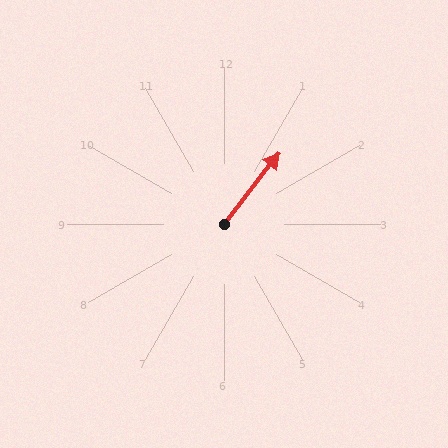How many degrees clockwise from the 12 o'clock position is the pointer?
Approximately 38 degrees.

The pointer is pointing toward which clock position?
Roughly 1 o'clock.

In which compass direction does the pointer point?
Northeast.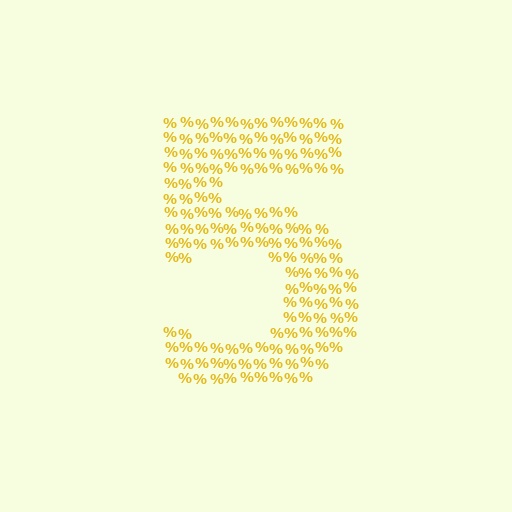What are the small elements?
The small elements are percent signs.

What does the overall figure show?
The overall figure shows the digit 5.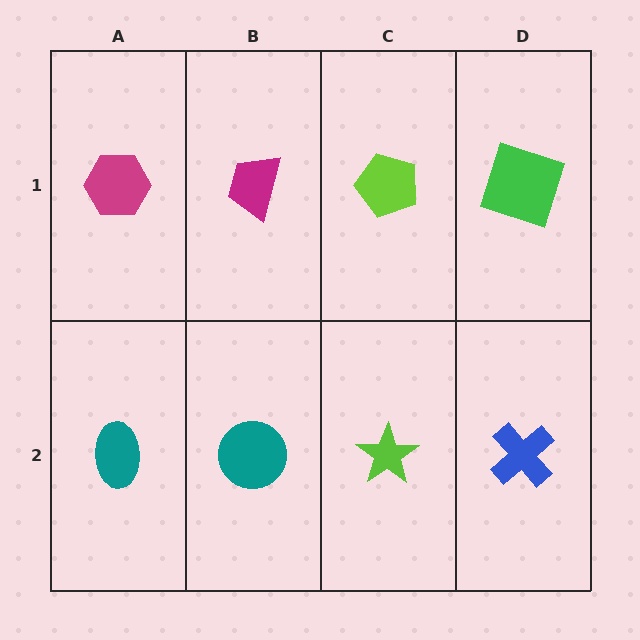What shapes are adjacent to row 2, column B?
A magenta trapezoid (row 1, column B), a teal ellipse (row 2, column A), a lime star (row 2, column C).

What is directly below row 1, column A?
A teal ellipse.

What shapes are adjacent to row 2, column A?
A magenta hexagon (row 1, column A), a teal circle (row 2, column B).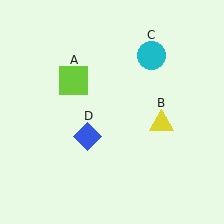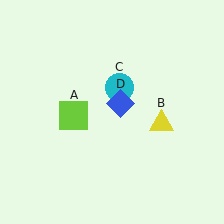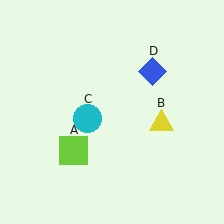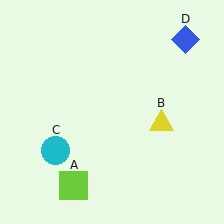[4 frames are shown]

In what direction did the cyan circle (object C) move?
The cyan circle (object C) moved down and to the left.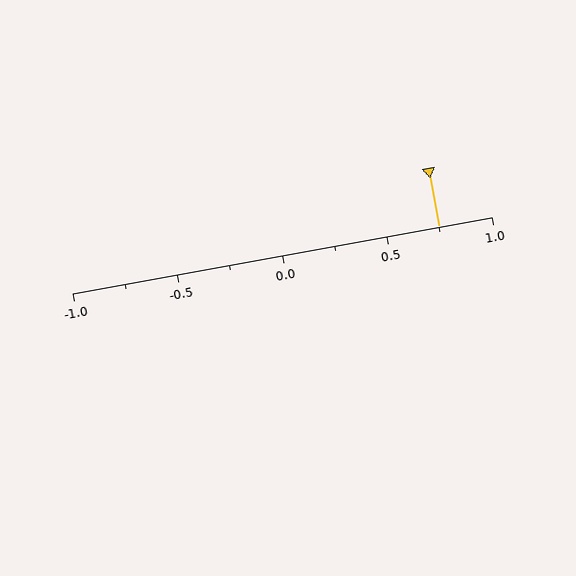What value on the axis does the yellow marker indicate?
The marker indicates approximately 0.75.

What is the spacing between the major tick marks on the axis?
The major ticks are spaced 0.5 apart.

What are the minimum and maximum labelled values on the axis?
The axis runs from -1.0 to 1.0.